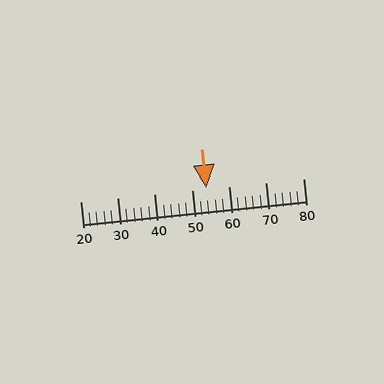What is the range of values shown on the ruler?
The ruler shows values from 20 to 80.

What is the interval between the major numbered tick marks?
The major tick marks are spaced 10 units apart.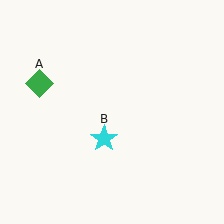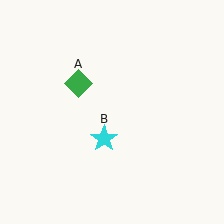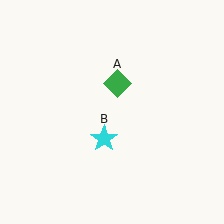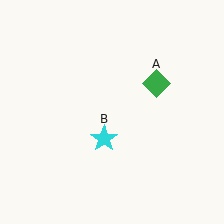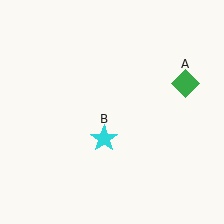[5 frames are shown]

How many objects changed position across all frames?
1 object changed position: green diamond (object A).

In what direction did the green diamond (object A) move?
The green diamond (object A) moved right.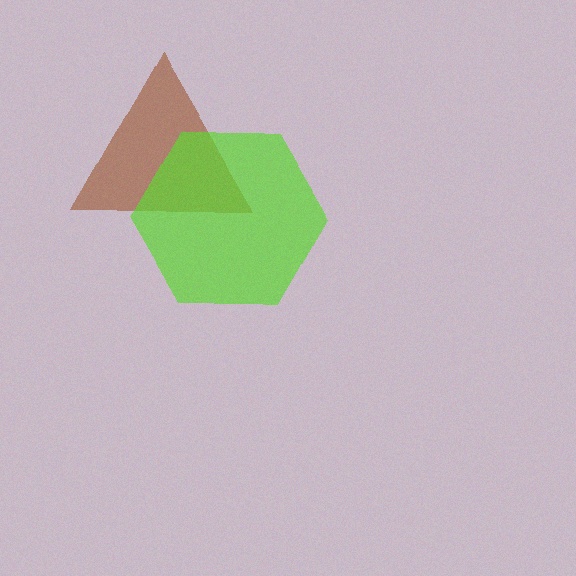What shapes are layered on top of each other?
The layered shapes are: a brown triangle, a lime hexagon.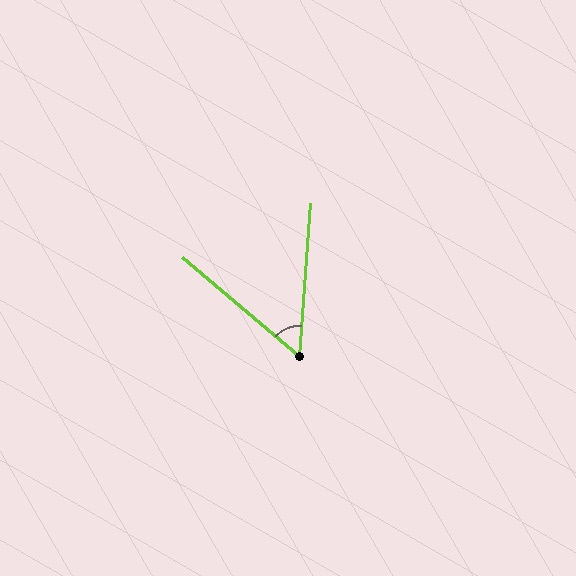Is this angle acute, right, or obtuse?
It is acute.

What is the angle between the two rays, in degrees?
Approximately 54 degrees.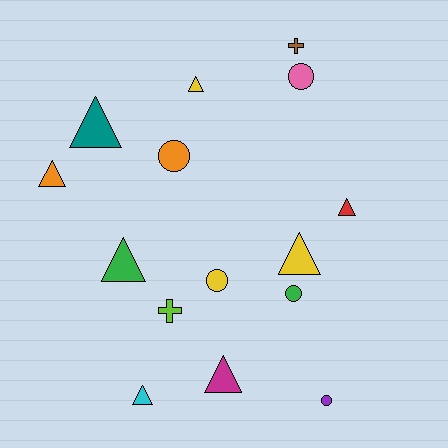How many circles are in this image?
There are 5 circles.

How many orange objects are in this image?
There are 2 orange objects.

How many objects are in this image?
There are 15 objects.